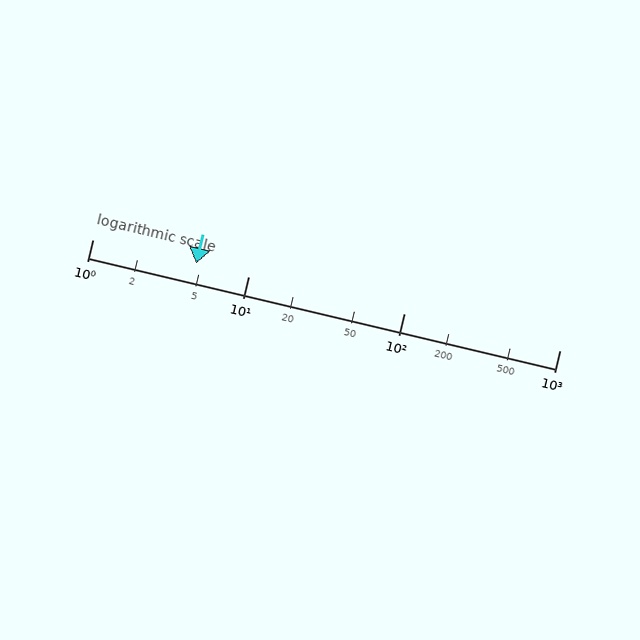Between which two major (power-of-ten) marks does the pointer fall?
The pointer is between 1 and 10.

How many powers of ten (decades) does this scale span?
The scale spans 3 decades, from 1 to 1000.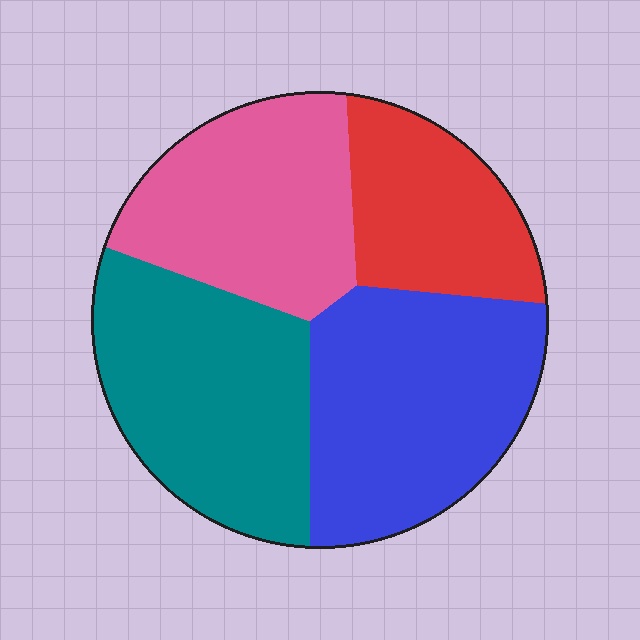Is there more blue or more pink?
Blue.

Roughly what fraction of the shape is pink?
Pink takes up about one quarter (1/4) of the shape.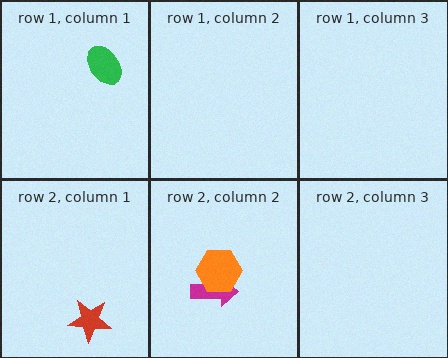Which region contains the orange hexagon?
The row 2, column 2 region.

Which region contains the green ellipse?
The row 1, column 1 region.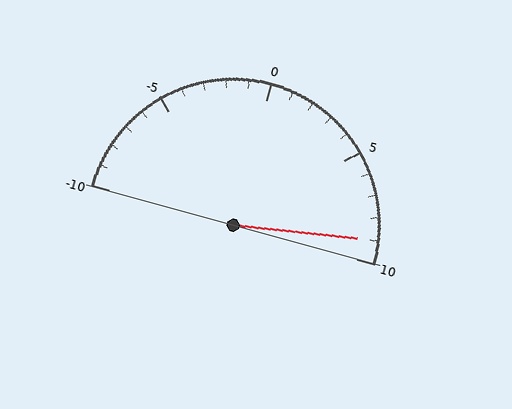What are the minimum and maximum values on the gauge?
The gauge ranges from -10 to 10.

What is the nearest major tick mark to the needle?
The nearest major tick mark is 10.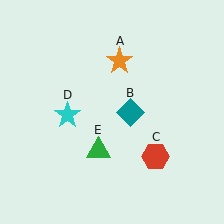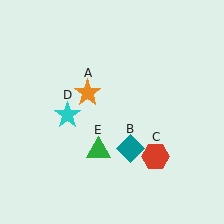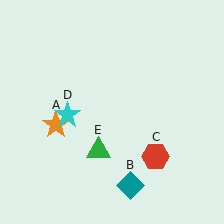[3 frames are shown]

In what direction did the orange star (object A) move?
The orange star (object A) moved down and to the left.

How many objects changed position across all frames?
2 objects changed position: orange star (object A), teal diamond (object B).